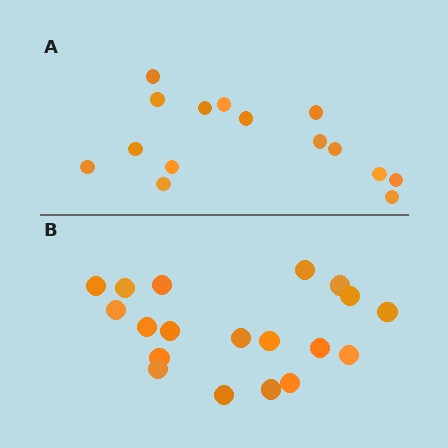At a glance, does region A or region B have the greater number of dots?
Region B (the bottom region) has more dots.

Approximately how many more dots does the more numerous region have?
Region B has about 4 more dots than region A.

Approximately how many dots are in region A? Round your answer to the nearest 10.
About 20 dots. (The exact count is 15, which rounds to 20.)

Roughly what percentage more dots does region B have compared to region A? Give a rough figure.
About 25% more.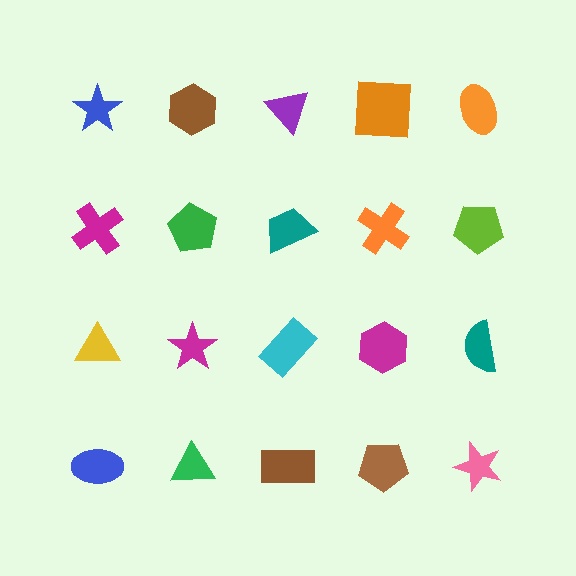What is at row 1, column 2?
A brown hexagon.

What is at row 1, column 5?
An orange ellipse.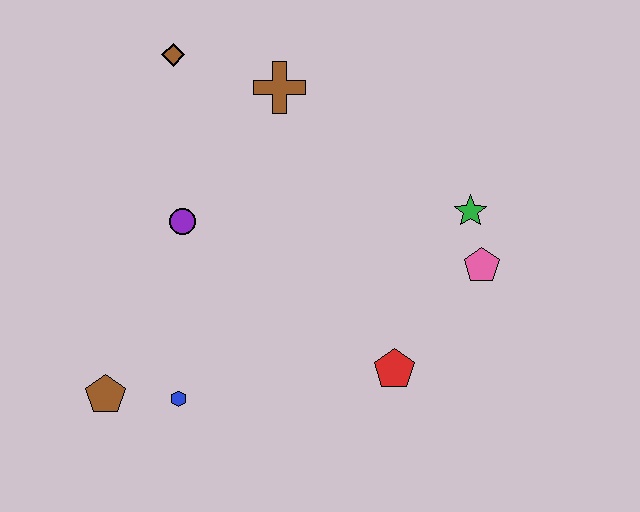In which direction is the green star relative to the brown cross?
The green star is to the right of the brown cross.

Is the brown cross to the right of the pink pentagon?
No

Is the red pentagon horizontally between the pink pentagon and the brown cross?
Yes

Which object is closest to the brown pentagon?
The blue hexagon is closest to the brown pentagon.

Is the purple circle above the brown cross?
No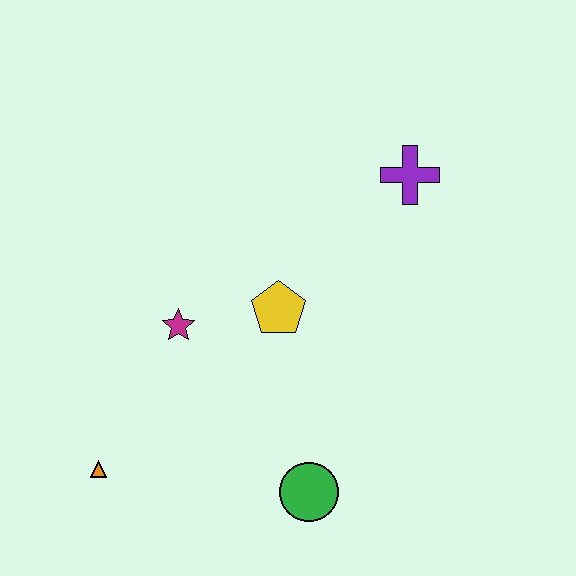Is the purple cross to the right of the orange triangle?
Yes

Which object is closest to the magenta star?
The yellow pentagon is closest to the magenta star.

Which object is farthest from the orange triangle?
The purple cross is farthest from the orange triangle.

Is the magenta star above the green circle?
Yes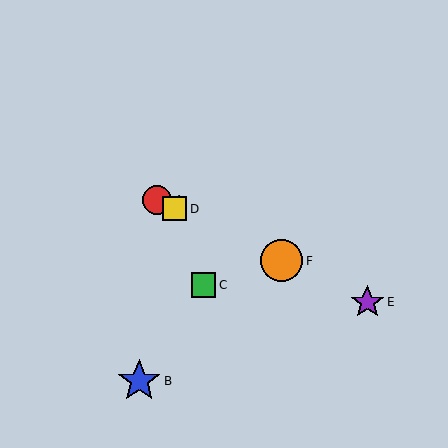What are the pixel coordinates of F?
Object F is at (282, 261).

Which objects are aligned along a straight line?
Objects A, D, E, F are aligned along a straight line.